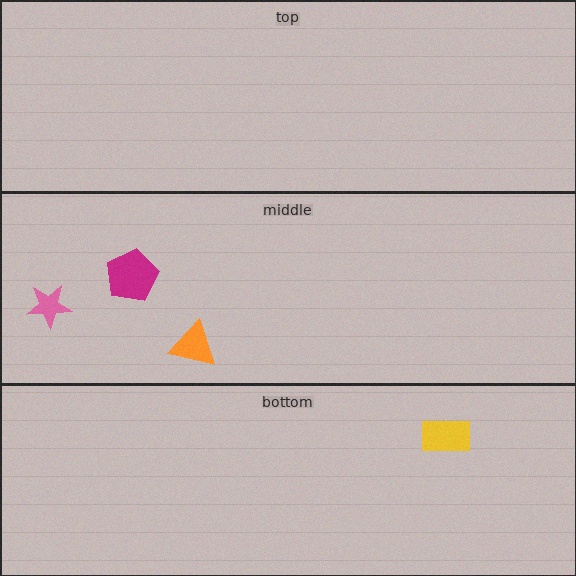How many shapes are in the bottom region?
1.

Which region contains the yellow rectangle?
The bottom region.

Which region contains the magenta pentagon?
The middle region.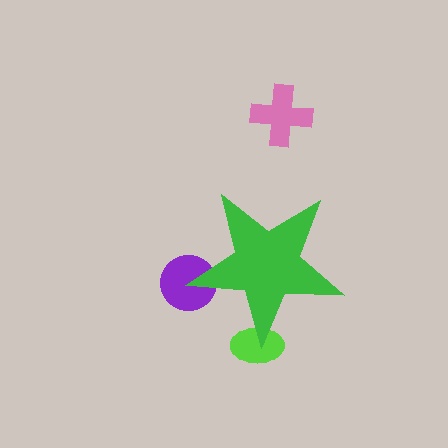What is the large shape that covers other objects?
A green star.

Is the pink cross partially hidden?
No, the pink cross is fully visible.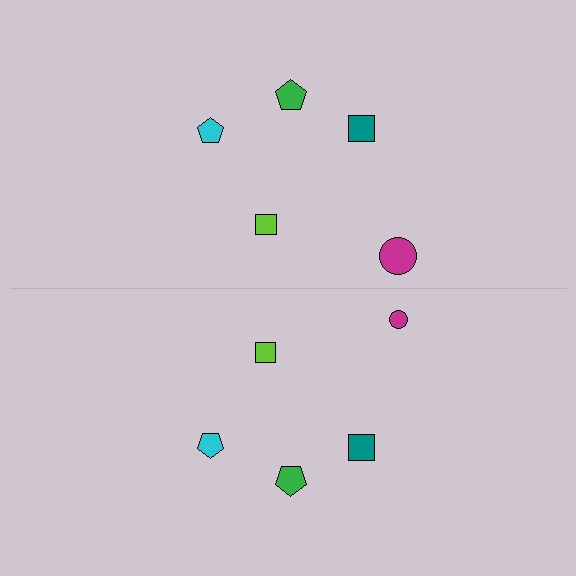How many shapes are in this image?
There are 10 shapes in this image.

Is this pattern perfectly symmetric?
No, the pattern is not perfectly symmetric. The magenta circle on the bottom side has a different size than its mirror counterpart.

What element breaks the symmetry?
The magenta circle on the bottom side has a different size than its mirror counterpart.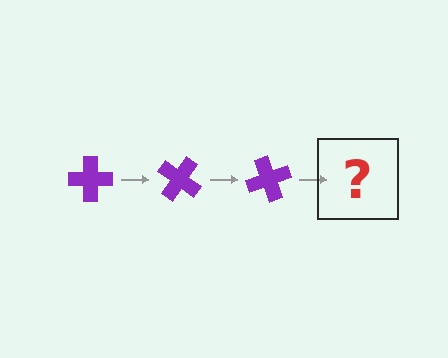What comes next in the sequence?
The next element should be a purple cross rotated 105 degrees.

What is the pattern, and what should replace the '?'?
The pattern is that the cross rotates 35 degrees each step. The '?' should be a purple cross rotated 105 degrees.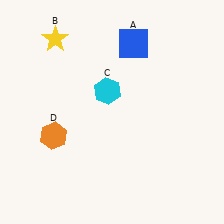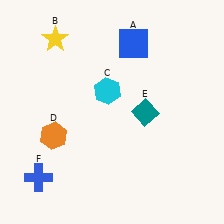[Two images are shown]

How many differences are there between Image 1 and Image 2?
There are 2 differences between the two images.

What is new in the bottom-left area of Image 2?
A blue cross (F) was added in the bottom-left area of Image 2.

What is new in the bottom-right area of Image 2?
A teal diamond (E) was added in the bottom-right area of Image 2.